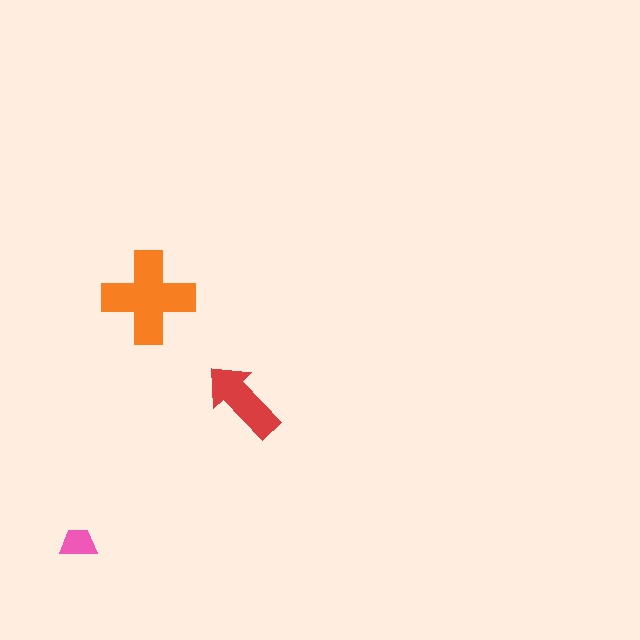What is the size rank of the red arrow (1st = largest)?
2nd.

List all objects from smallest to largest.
The pink trapezoid, the red arrow, the orange cross.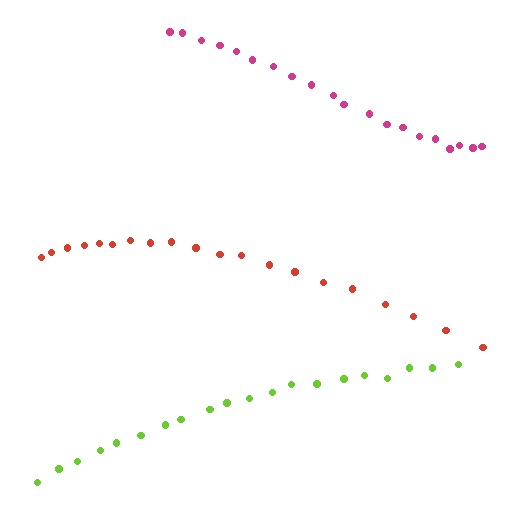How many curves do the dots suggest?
There are 3 distinct paths.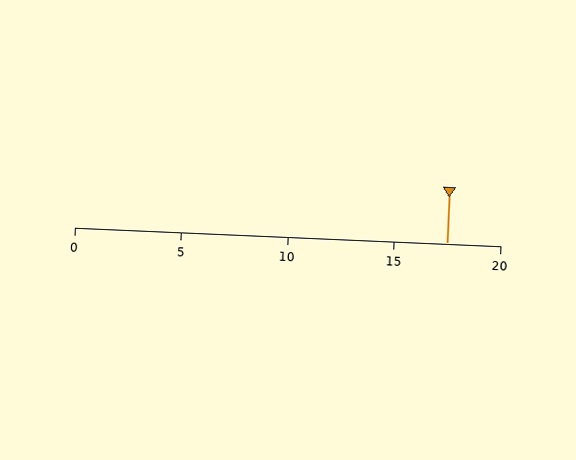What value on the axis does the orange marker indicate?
The marker indicates approximately 17.5.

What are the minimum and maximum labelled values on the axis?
The axis runs from 0 to 20.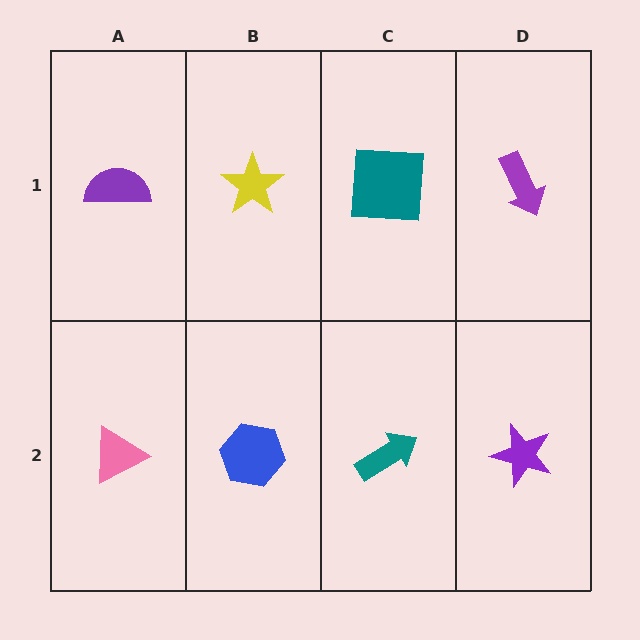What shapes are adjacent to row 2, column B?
A yellow star (row 1, column B), a pink triangle (row 2, column A), a teal arrow (row 2, column C).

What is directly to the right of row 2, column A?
A blue hexagon.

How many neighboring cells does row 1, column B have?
3.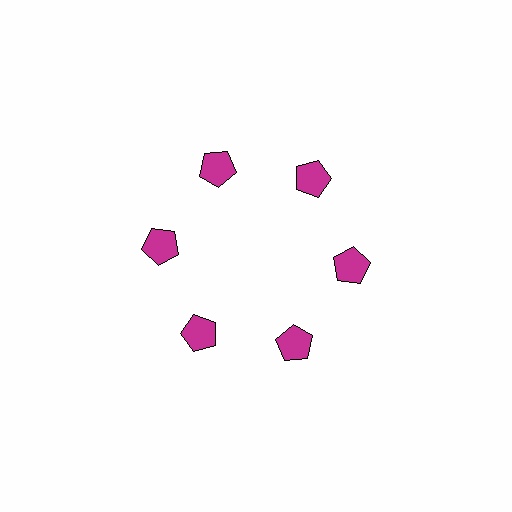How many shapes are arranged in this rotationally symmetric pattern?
There are 6 shapes, arranged in 6 groups of 1.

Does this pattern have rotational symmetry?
Yes, this pattern has 6-fold rotational symmetry. It looks the same after rotating 60 degrees around the center.